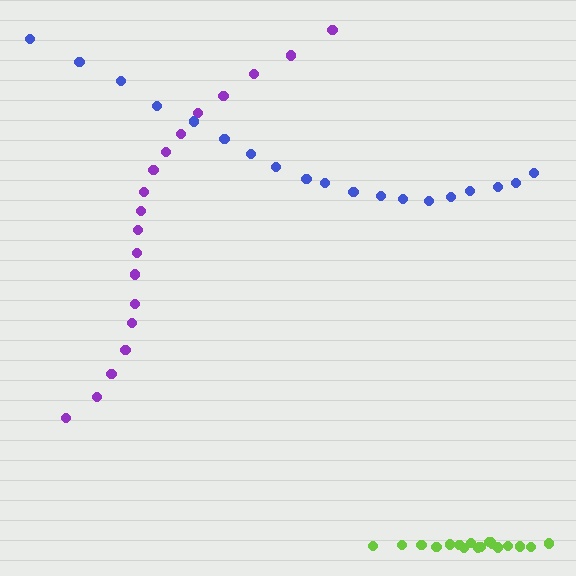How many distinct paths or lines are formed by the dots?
There are 3 distinct paths.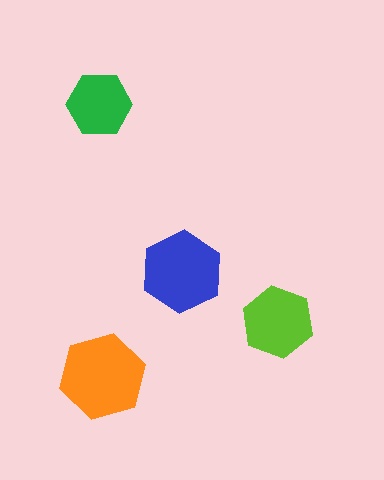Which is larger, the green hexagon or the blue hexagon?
The blue one.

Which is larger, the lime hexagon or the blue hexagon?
The blue one.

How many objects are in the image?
There are 4 objects in the image.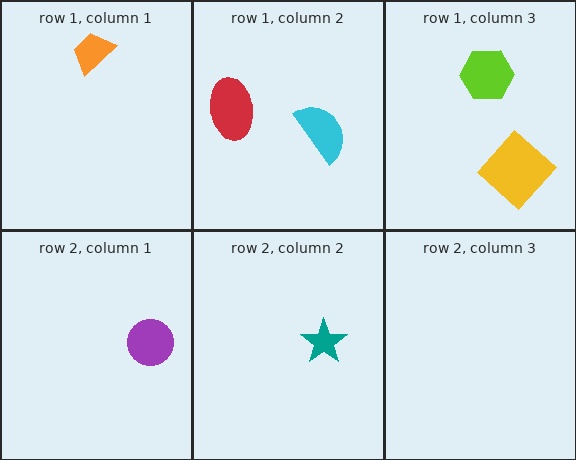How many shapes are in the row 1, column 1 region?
1.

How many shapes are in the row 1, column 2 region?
2.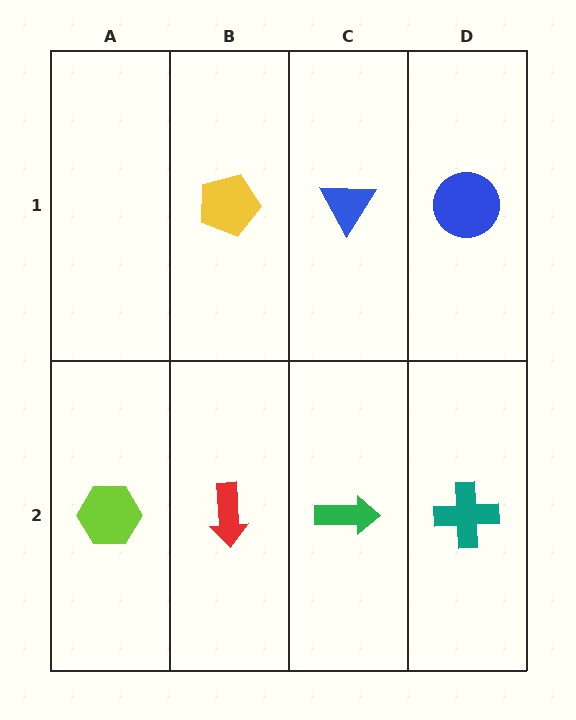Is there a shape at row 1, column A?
No, that cell is empty.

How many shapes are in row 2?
4 shapes.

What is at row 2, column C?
A green arrow.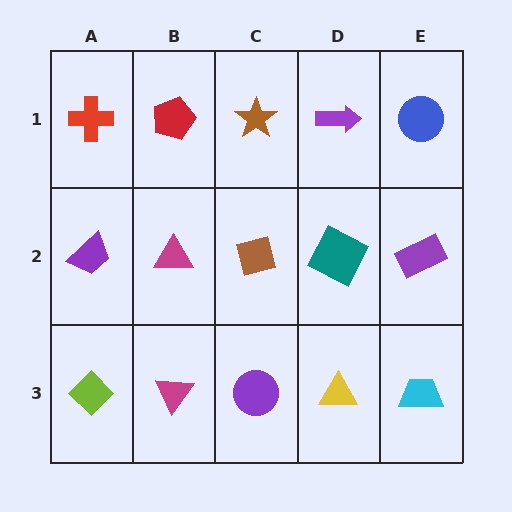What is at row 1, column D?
A purple arrow.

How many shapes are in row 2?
5 shapes.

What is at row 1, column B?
A red pentagon.